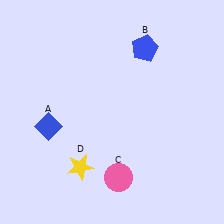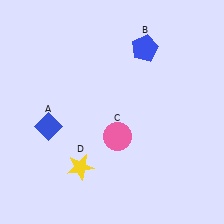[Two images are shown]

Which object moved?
The pink circle (C) moved up.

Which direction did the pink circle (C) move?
The pink circle (C) moved up.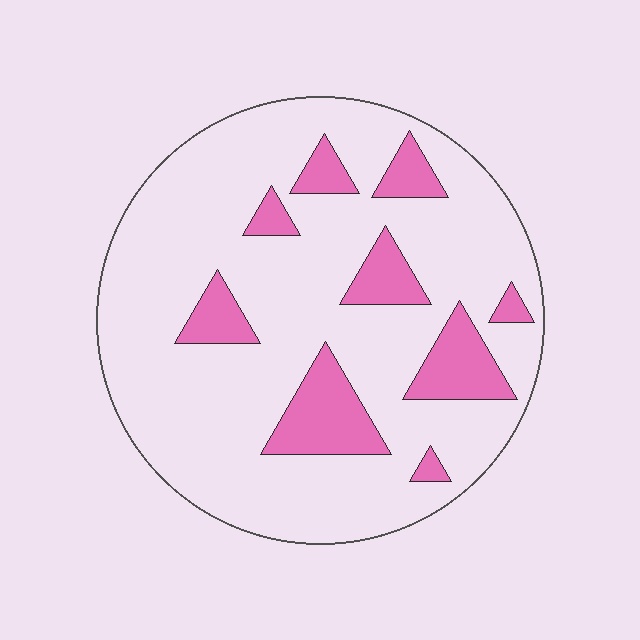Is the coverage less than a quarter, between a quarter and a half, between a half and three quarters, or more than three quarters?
Less than a quarter.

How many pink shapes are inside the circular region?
9.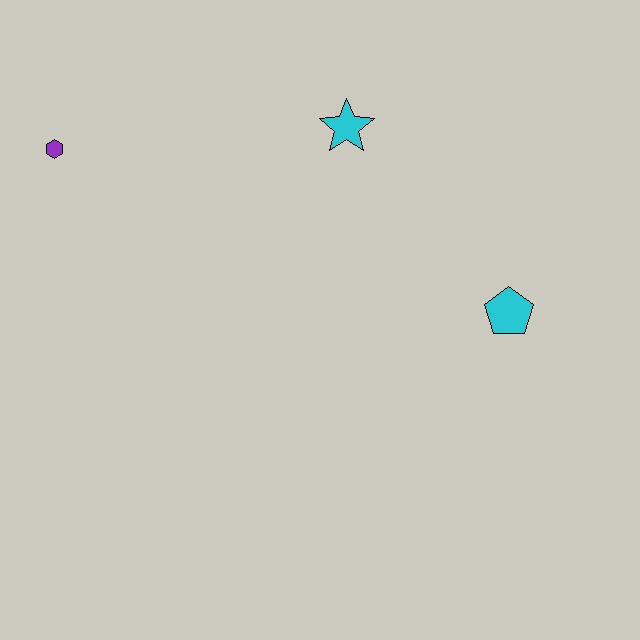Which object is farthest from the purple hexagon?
The cyan pentagon is farthest from the purple hexagon.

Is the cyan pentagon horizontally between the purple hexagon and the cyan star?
No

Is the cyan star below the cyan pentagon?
No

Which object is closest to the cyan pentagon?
The cyan star is closest to the cyan pentagon.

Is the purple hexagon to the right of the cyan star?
No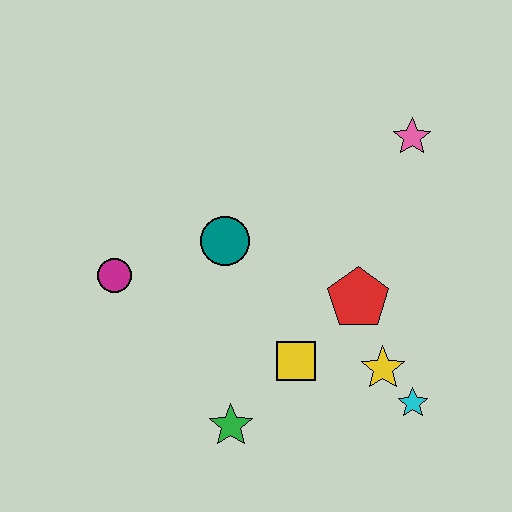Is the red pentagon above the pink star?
No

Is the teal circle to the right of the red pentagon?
No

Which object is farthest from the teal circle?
The cyan star is farthest from the teal circle.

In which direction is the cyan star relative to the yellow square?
The cyan star is to the right of the yellow square.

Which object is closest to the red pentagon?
The yellow star is closest to the red pentagon.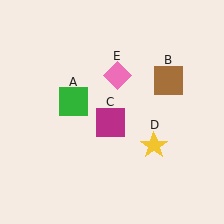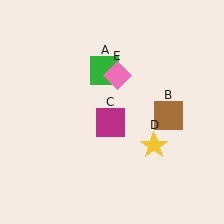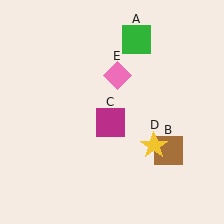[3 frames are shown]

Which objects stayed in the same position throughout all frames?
Magenta square (object C) and yellow star (object D) and pink diamond (object E) remained stationary.